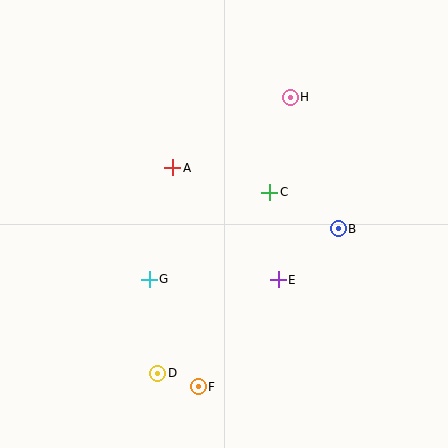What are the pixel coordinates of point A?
Point A is at (173, 168).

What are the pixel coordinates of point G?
Point G is at (149, 279).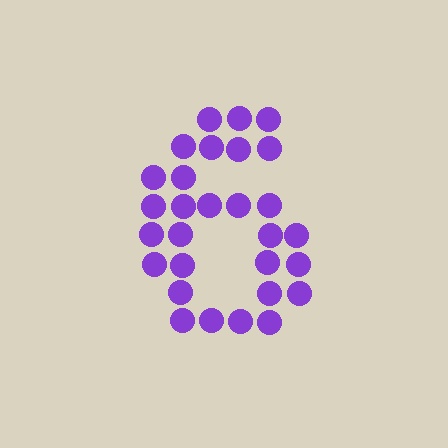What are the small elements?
The small elements are circles.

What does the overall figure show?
The overall figure shows the digit 6.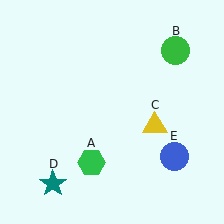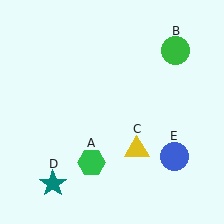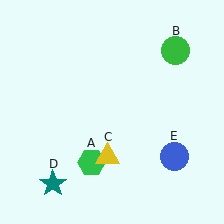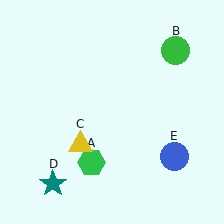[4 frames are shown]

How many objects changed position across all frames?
1 object changed position: yellow triangle (object C).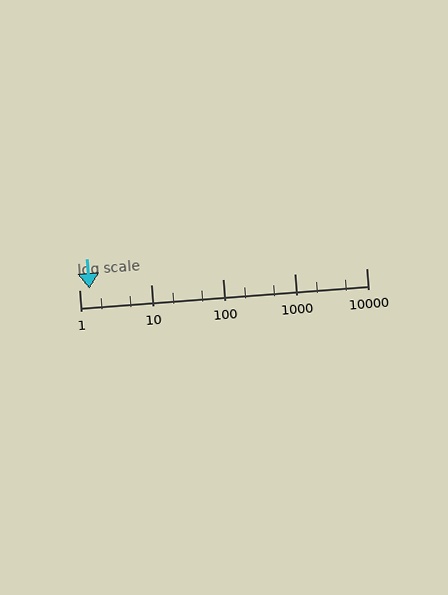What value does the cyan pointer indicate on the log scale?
The pointer indicates approximately 1.4.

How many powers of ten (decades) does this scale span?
The scale spans 4 decades, from 1 to 10000.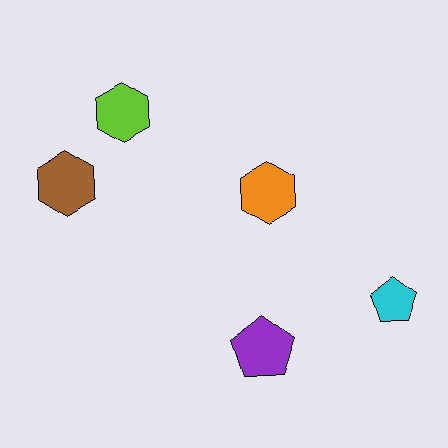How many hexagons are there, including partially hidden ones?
There are 3 hexagons.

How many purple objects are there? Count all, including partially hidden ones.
There is 1 purple object.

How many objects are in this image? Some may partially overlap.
There are 5 objects.